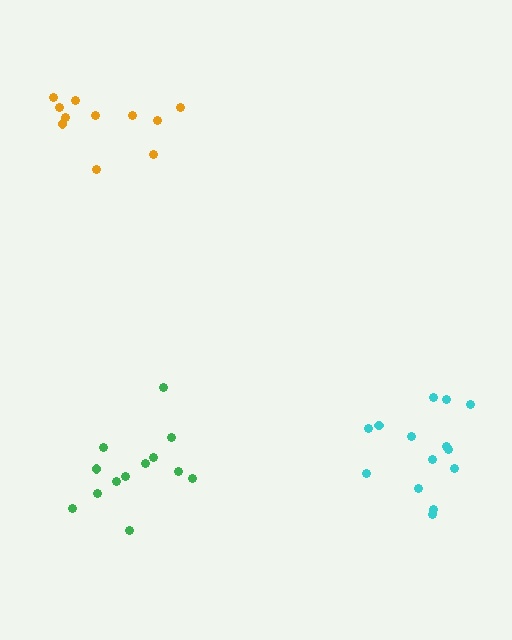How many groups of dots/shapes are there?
There are 3 groups.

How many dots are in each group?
Group 1: 13 dots, Group 2: 14 dots, Group 3: 11 dots (38 total).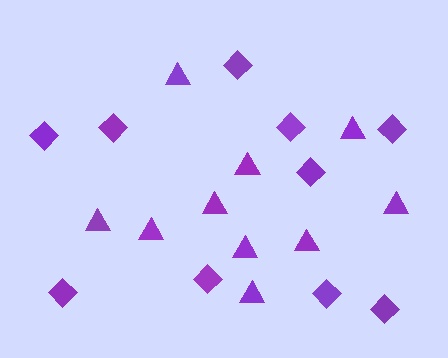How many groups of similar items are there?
There are 2 groups: one group of triangles (10) and one group of diamonds (10).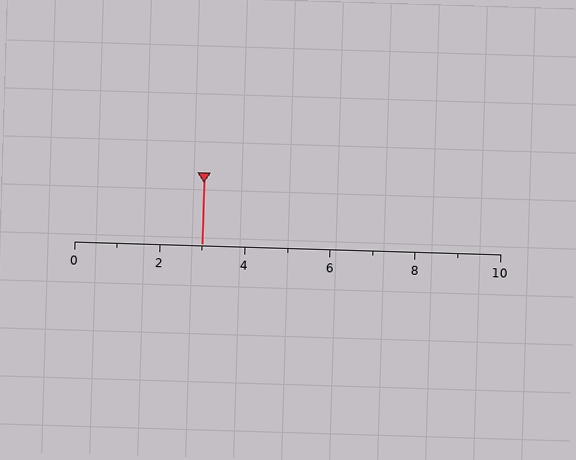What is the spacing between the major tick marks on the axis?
The major ticks are spaced 2 apart.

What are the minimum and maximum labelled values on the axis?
The axis runs from 0 to 10.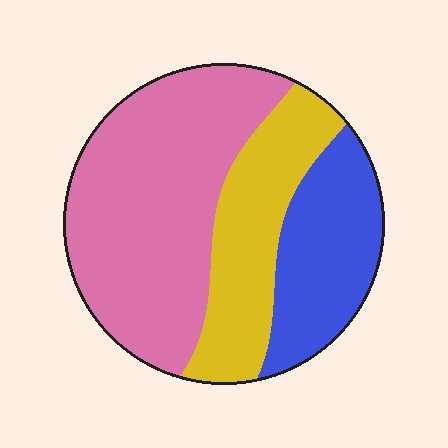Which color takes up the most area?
Pink, at roughly 50%.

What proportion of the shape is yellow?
Yellow takes up about one quarter (1/4) of the shape.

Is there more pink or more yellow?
Pink.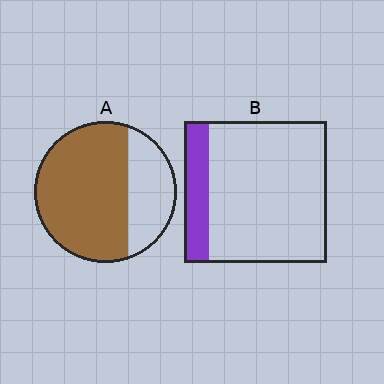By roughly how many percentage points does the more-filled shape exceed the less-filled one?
By roughly 50 percentage points (A over B).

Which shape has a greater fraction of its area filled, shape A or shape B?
Shape A.